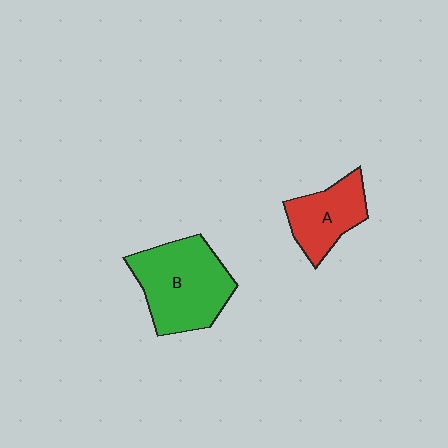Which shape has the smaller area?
Shape A (red).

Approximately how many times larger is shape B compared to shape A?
Approximately 1.6 times.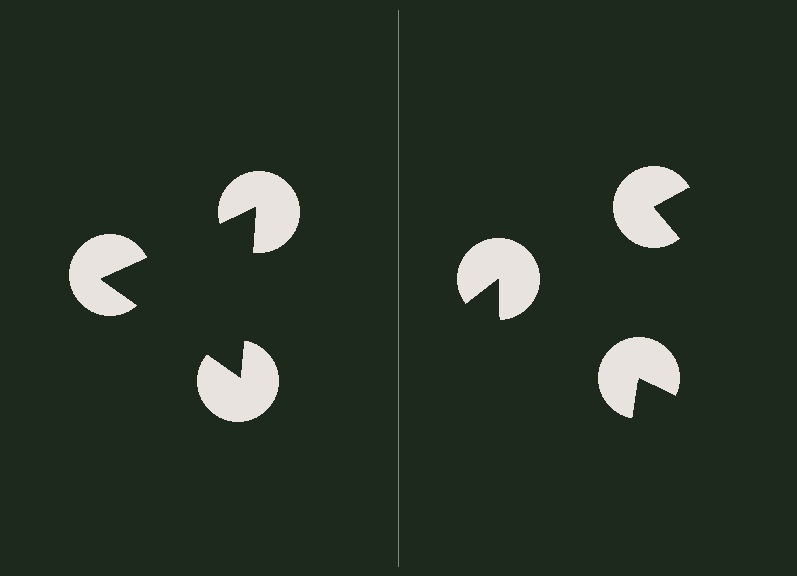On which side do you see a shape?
An illusory triangle appears on the left side. On the right side the wedge cuts are rotated, so no coherent shape forms.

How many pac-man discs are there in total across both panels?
6 — 3 on each side.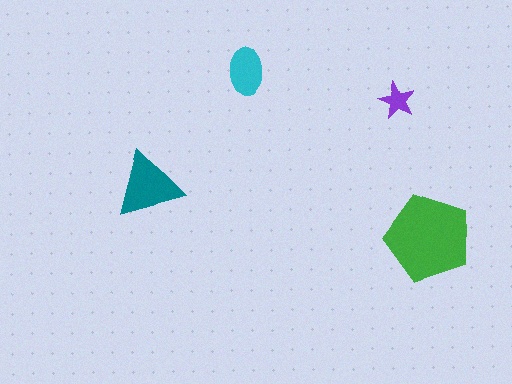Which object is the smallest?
The purple star.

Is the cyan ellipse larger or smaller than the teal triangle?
Smaller.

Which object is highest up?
The cyan ellipse is topmost.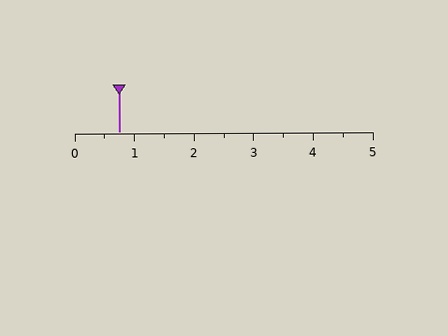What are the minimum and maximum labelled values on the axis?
The axis runs from 0 to 5.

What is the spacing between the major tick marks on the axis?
The major ticks are spaced 1 apart.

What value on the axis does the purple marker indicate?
The marker indicates approximately 0.8.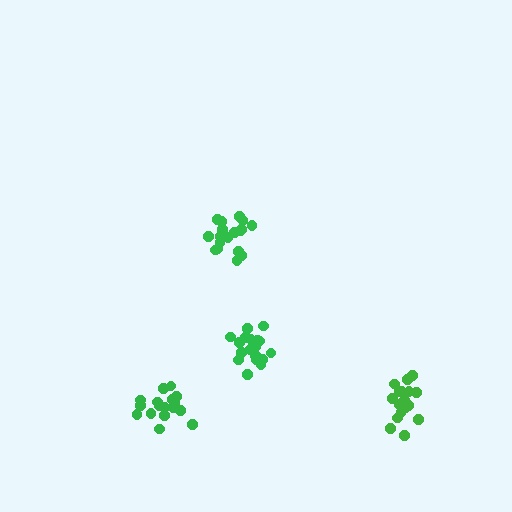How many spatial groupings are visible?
There are 4 spatial groupings.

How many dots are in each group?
Group 1: 17 dots, Group 2: 18 dots, Group 3: 18 dots, Group 4: 18 dots (71 total).